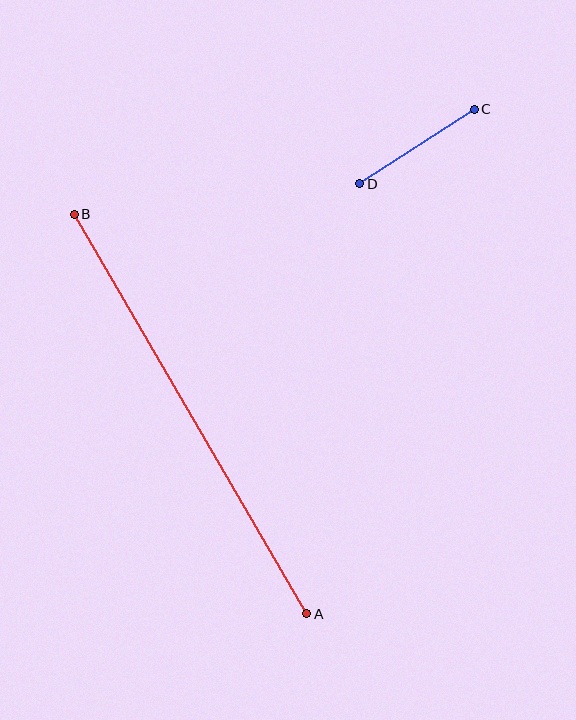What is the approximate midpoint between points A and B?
The midpoint is at approximately (191, 414) pixels.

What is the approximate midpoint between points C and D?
The midpoint is at approximately (417, 147) pixels.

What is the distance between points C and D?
The distance is approximately 137 pixels.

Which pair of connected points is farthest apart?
Points A and B are farthest apart.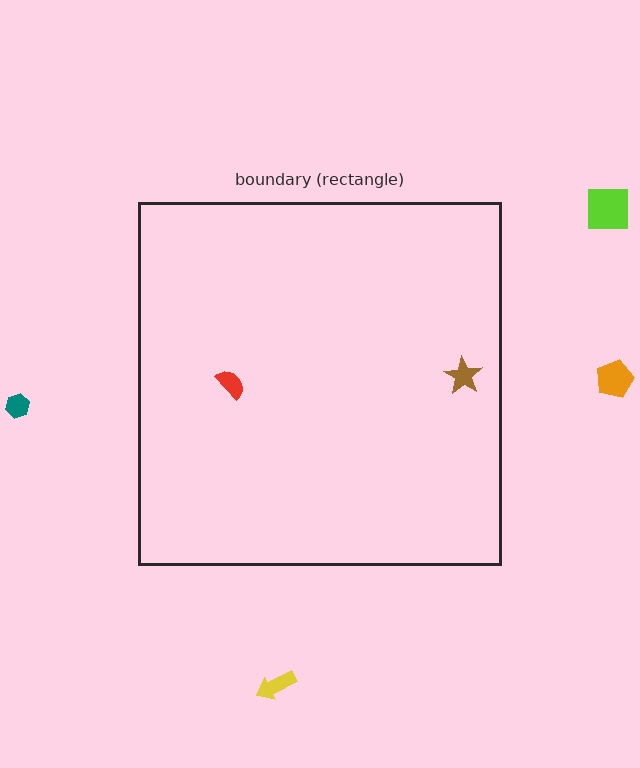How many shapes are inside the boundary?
2 inside, 4 outside.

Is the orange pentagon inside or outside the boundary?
Outside.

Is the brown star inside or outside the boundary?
Inside.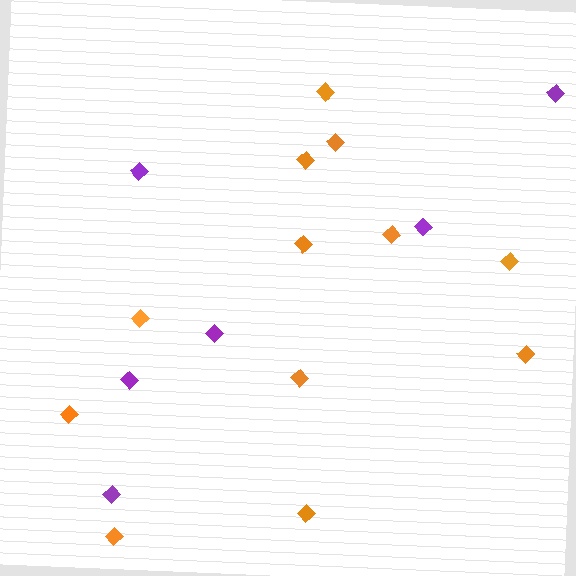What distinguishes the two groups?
There are 2 groups: one group of purple diamonds (6) and one group of orange diamonds (12).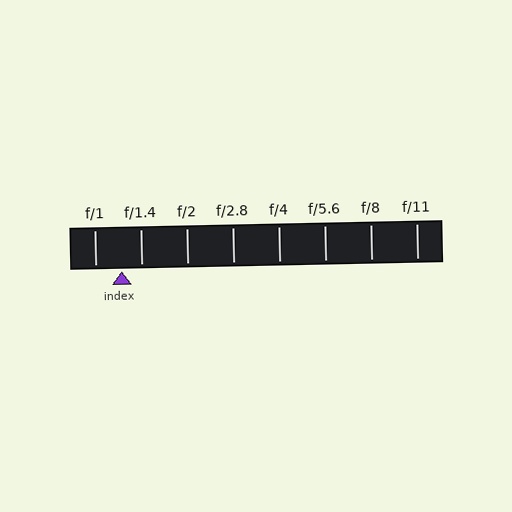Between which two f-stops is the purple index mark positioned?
The index mark is between f/1 and f/1.4.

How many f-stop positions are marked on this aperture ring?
There are 8 f-stop positions marked.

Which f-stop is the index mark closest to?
The index mark is closest to f/1.4.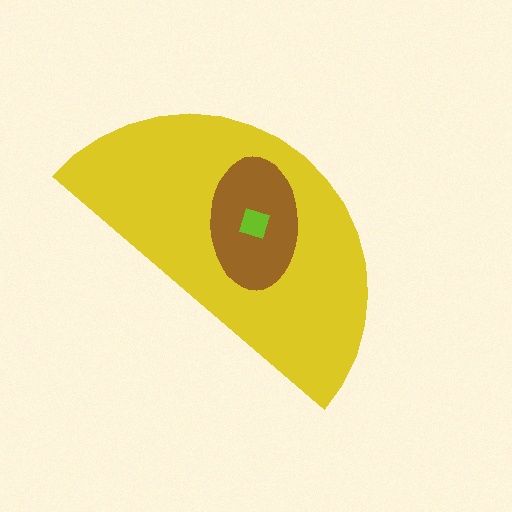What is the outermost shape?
The yellow semicircle.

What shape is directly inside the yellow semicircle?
The brown ellipse.